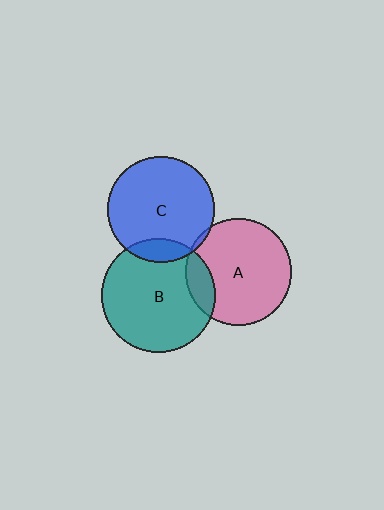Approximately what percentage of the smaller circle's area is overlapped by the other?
Approximately 15%.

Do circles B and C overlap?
Yes.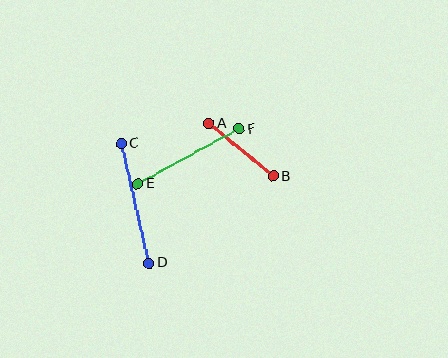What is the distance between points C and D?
The distance is approximately 123 pixels.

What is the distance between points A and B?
The distance is approximately 83 pixels.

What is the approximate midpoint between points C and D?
The midpoint is at approximately (135, 203) pixels.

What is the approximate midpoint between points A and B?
The midpoint is at approximately (241, 150) pixels.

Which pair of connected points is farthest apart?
Points C and D are farthest apart.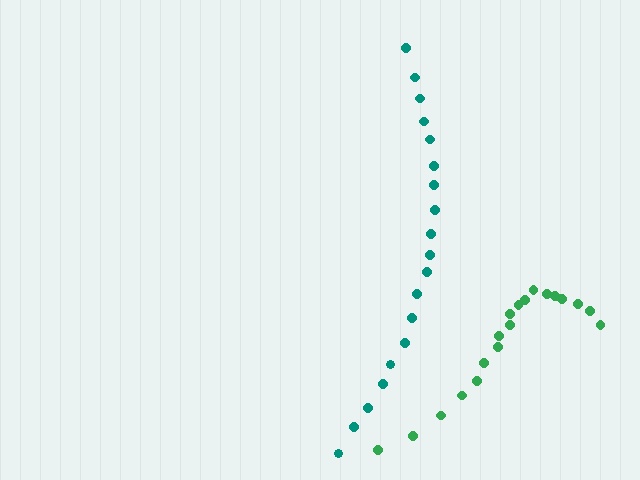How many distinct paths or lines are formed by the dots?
There are 2 distinct paths.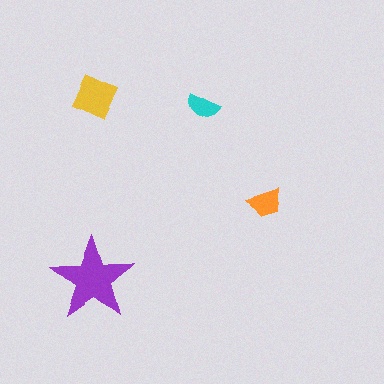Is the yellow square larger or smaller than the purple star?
Smaller.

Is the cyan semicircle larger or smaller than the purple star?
Smaller.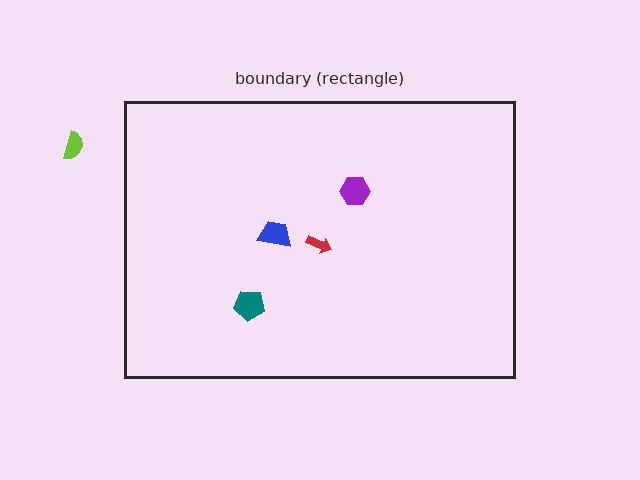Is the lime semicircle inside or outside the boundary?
Outside.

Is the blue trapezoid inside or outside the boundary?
Inside.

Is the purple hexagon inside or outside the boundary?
Inside.